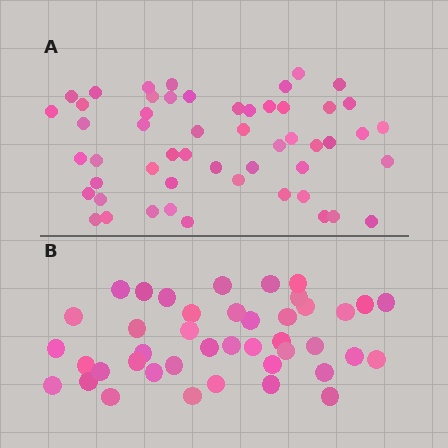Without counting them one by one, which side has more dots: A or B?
Region A (the top region) has more dots.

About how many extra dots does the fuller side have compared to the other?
Region A has roughly 12 or so more dots than region B.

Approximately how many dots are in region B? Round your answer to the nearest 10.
About 40 dots. (The exact count is 42, which rounds to 40.)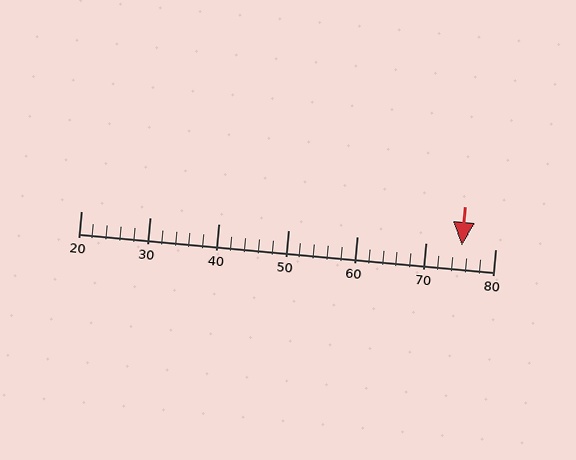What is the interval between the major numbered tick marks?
The major tick marks are spaced 10 units apart.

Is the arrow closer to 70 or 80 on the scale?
The arrow is closer to 80.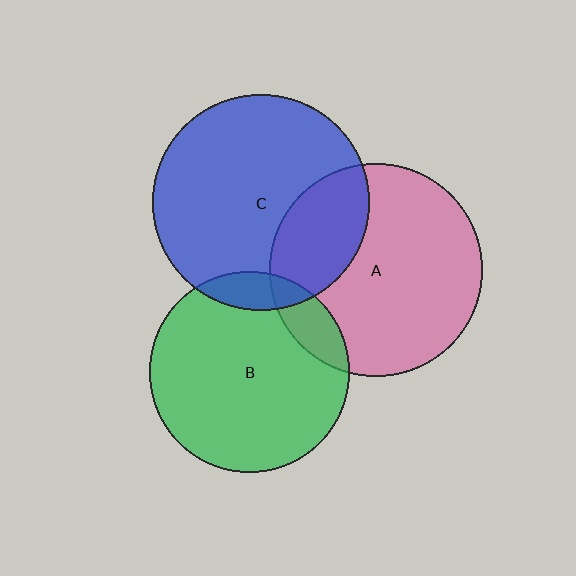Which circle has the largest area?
Circle C (blue).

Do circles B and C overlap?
Yes.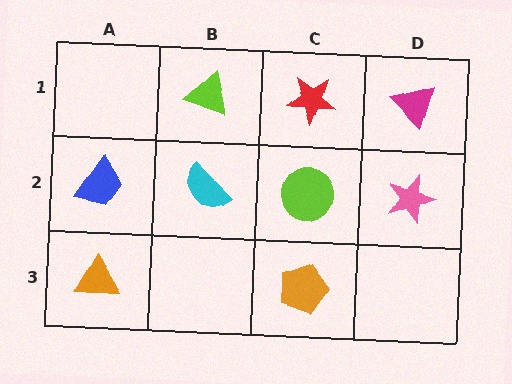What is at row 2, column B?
A cyan semicircle.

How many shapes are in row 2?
4 shapes.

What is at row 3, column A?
An orange triangle.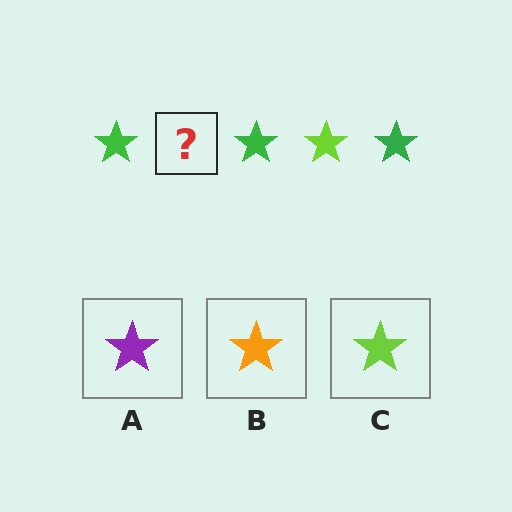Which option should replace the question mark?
Option C.